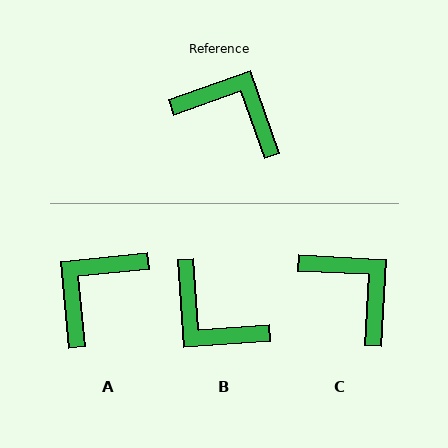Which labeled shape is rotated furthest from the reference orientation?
B, about 165 degrees away.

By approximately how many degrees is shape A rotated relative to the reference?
Approximately 76 degrees counter-clockwise.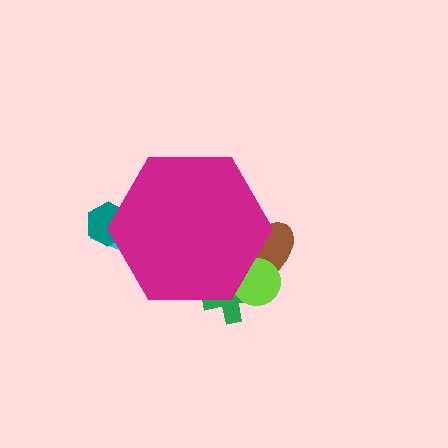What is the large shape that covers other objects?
A magenta hexagon.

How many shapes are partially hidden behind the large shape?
5 shapes are partially hidden.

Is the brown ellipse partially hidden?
Yes, the brown ellipse is partially hidden behind the magenta hexagon.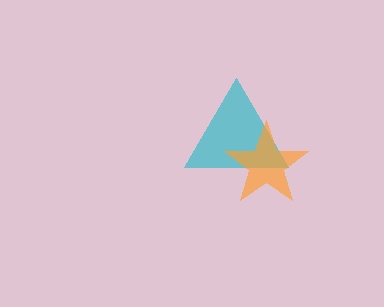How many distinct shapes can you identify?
There are 2 distinct shapes: a cyan triangle, an orange star.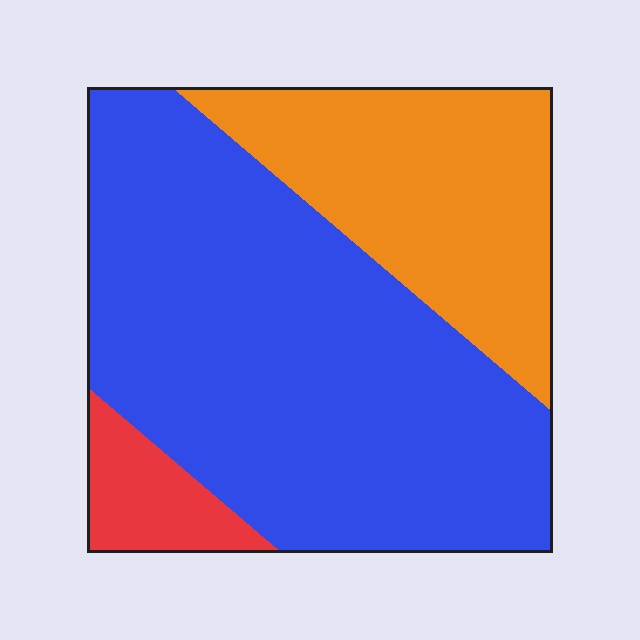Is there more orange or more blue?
Blue.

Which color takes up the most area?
Blue, at roughly 65%.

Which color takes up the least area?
Red, at roughly 5%.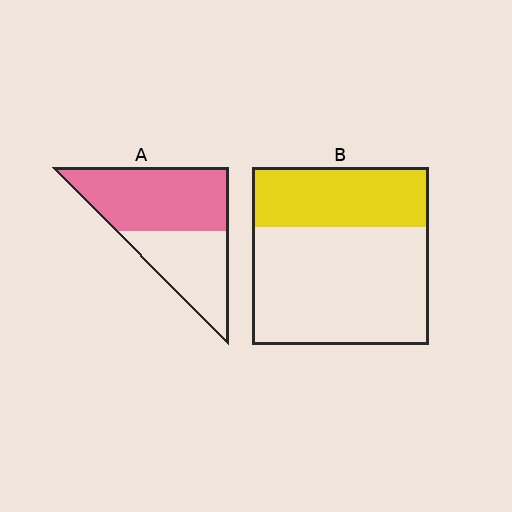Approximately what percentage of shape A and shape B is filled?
A is approximately 60% and B is approximately 35%.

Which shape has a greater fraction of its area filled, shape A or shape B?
Shape A.